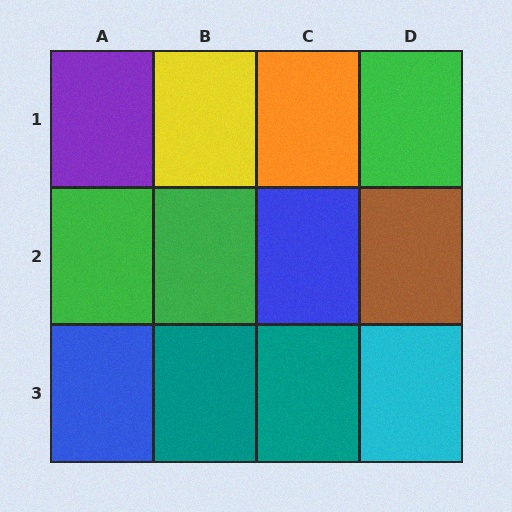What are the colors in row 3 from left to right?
Blue, teal, teal, cyan.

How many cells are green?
3 cells are green.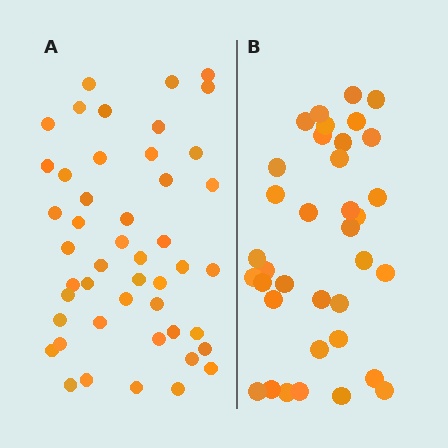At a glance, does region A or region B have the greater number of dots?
Region A (the left region) has more dots.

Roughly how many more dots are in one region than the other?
Region A has roughly 12 or so more dots than region B.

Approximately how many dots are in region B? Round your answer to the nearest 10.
About 40 dots. (The exact count is 36, which rounds to 40.)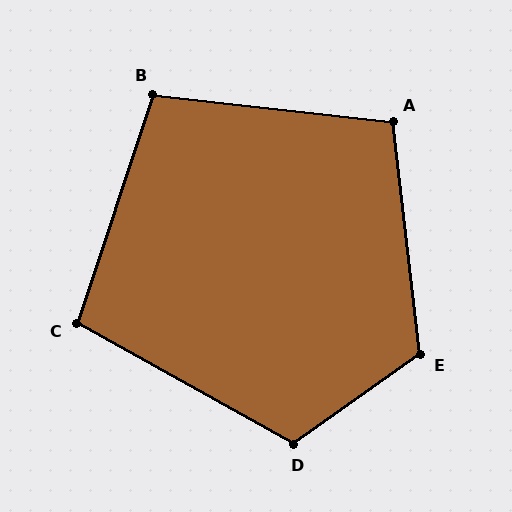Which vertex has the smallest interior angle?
C, at approximately 101 degrees.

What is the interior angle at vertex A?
Approximately 103 degrees (obtuse).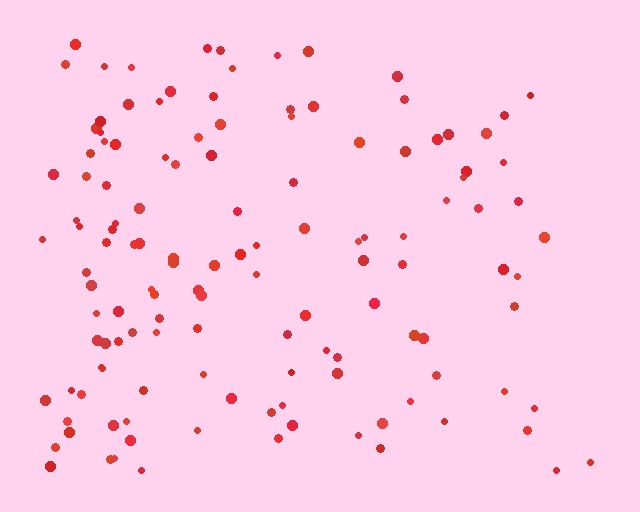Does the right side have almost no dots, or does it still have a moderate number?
Still a moderate number, just noticeably fewer than the left.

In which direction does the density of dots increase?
From right to left, with the left side densest.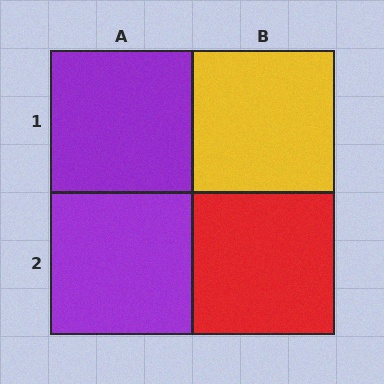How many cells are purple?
2 cells are purple.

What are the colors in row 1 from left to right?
Purple, yellow.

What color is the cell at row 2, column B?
Red.